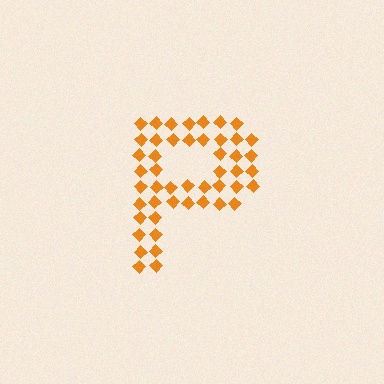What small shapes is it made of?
It is made of small diamonds.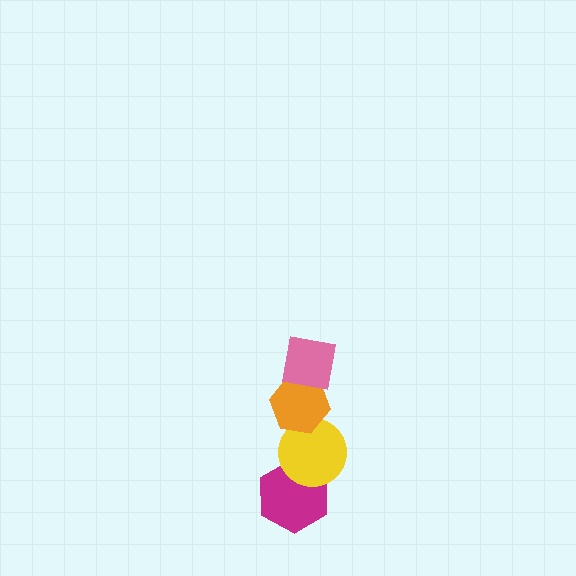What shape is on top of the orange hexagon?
The pink square is on top of the orange hexagon.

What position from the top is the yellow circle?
The yellow circle is 3rd from the top.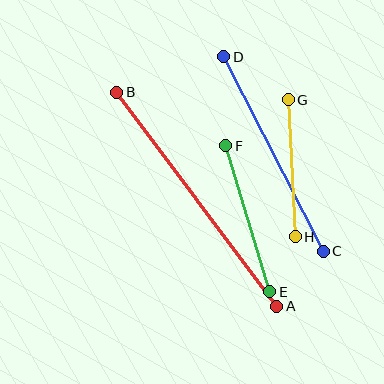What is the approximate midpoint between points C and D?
The midpoint is at approximately (273, 154) pixels.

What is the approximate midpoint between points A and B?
The midpoint is at approximately (197, 199) pixels.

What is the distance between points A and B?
The distance is approximately 267 pixels.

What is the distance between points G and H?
The distance is approximately 137 pixels.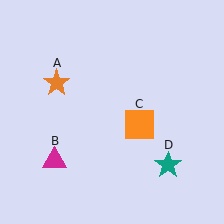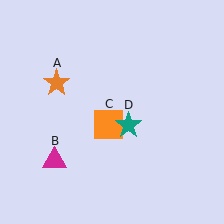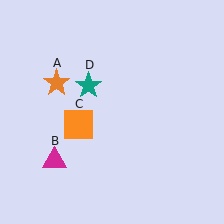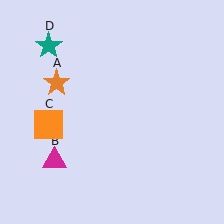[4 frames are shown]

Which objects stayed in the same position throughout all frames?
Orange star (object A) and magenta triangle (object B) remained stationary.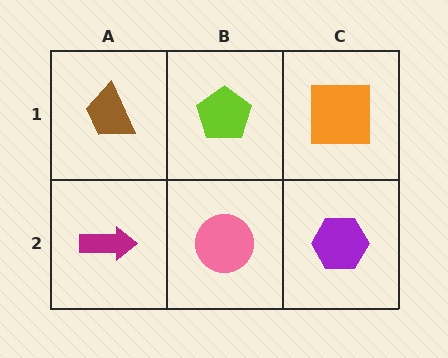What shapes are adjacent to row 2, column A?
A brown trapezoid (row 1, column A), a pink circle (row 2, column B).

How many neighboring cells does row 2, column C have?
2.